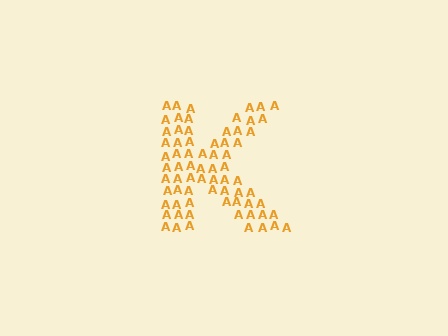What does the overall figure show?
The overall figure shows the letter K.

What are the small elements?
The small elements are letter A's.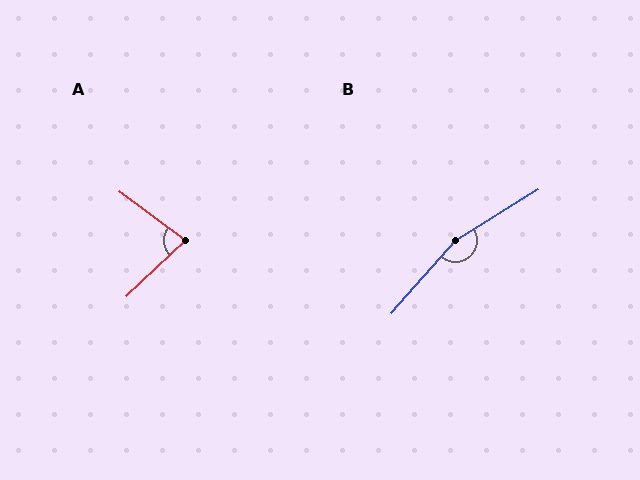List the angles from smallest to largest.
A (80°), B (163°).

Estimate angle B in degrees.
Approximately 163 degrees.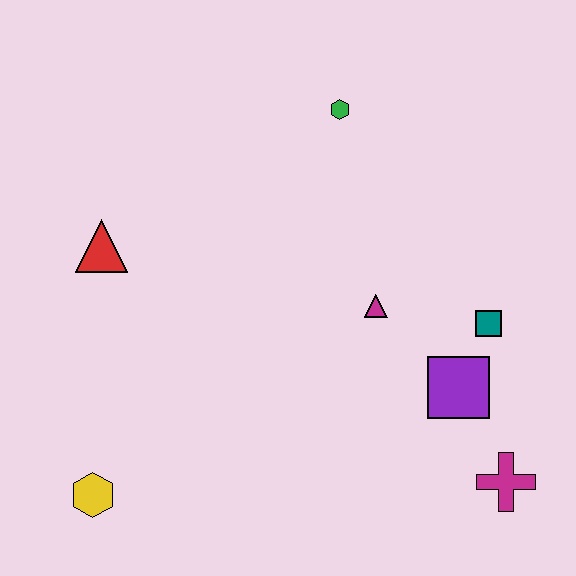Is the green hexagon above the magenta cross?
Yes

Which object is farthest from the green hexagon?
The yellow hexagon is farthest from the green hexagon.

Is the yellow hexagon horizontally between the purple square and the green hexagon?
No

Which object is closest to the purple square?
The teal square is closest to the purple square.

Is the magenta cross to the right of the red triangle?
Yes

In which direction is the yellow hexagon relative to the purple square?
The yellow hexagon is to the left of the purple square.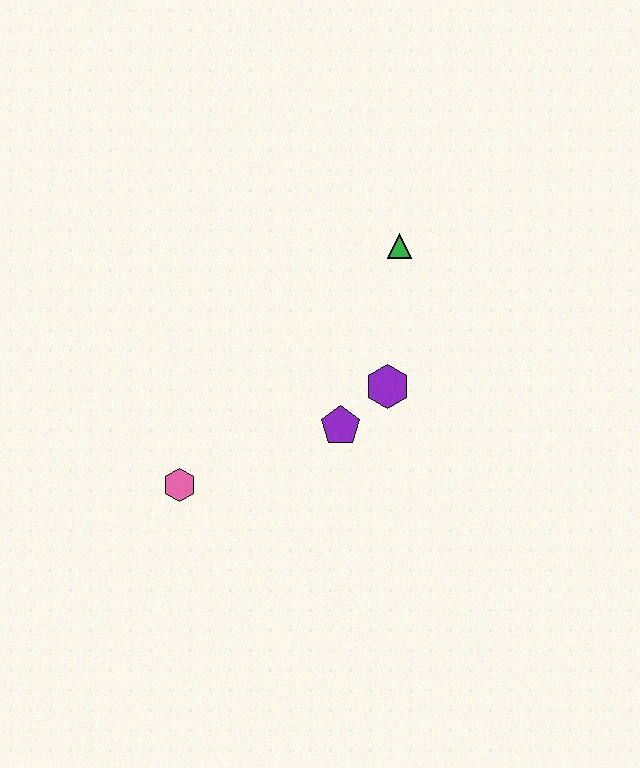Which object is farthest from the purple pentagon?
The green triangle is farthest from the purple pentagon.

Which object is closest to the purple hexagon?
The purple pentagon is closest to the purple hexagon.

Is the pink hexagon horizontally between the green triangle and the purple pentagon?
No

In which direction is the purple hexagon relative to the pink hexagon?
The purple hexagon is to the right of the pink hexagon.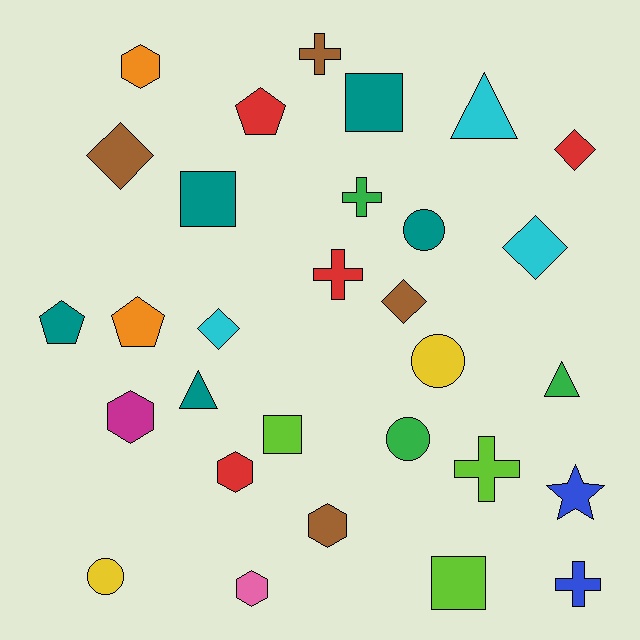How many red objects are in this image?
There are 4 red objects.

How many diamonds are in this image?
There are 5 diamonds.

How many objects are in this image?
There are 30 objects.